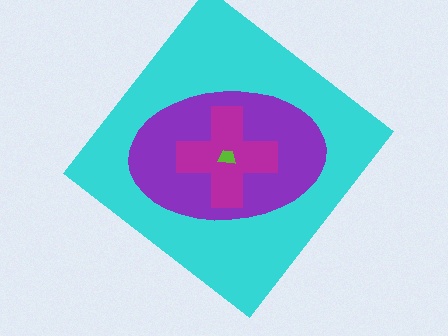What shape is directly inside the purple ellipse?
The magenta cross.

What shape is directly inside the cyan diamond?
The purple ellipse.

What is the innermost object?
The lime trapezoid.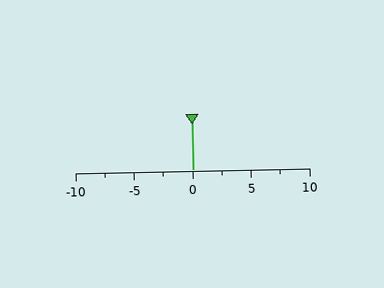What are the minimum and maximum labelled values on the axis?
The axis runs from -10 to 10.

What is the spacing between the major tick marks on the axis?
The major ticks are spaced 5 apart.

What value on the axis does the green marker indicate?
The marker indicates approximately 0.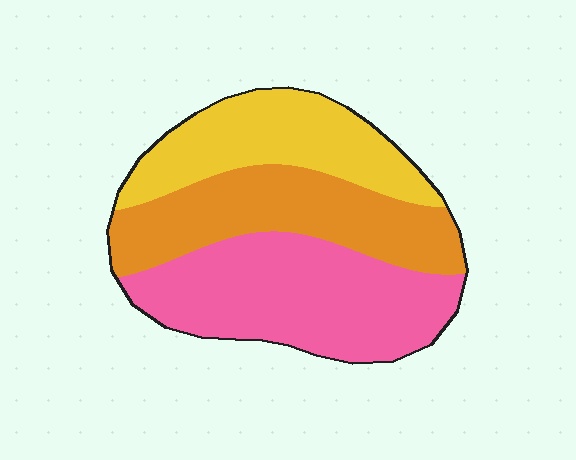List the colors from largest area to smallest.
From largest to smallest: pink, orange, yellow.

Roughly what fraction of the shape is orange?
Orange takes up about one third (1/3) of the shape.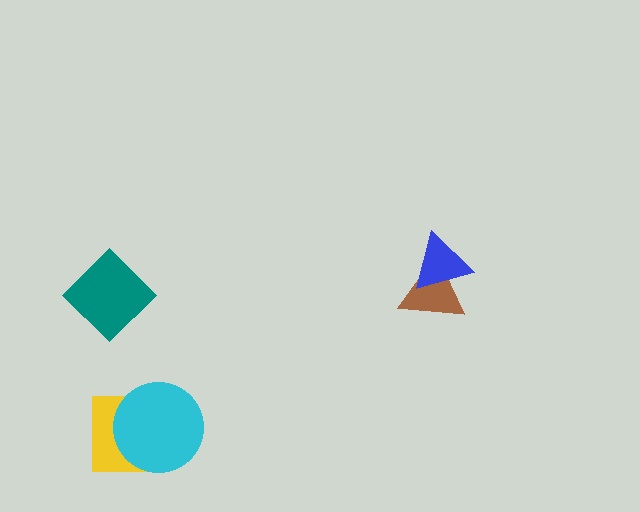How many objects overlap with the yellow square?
1 object overlaps with the yellow square.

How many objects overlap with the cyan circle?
1 object overlaps with the cyan circle.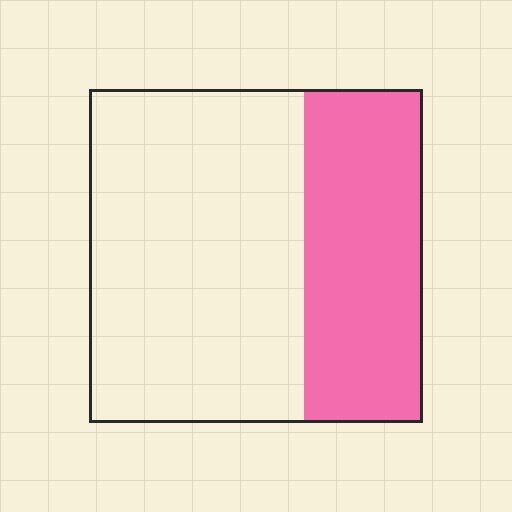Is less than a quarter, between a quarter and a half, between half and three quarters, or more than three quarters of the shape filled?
Between a quarter and a half.